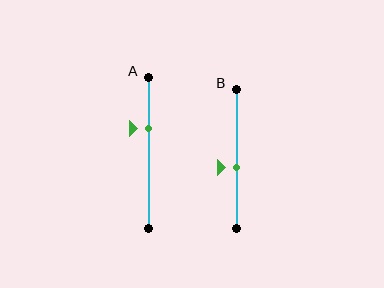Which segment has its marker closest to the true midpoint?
Segment B has its marker closest to the true midpoint.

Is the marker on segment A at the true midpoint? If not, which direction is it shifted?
No, the marker on segment A is shifted upward by about 16% of the segment length.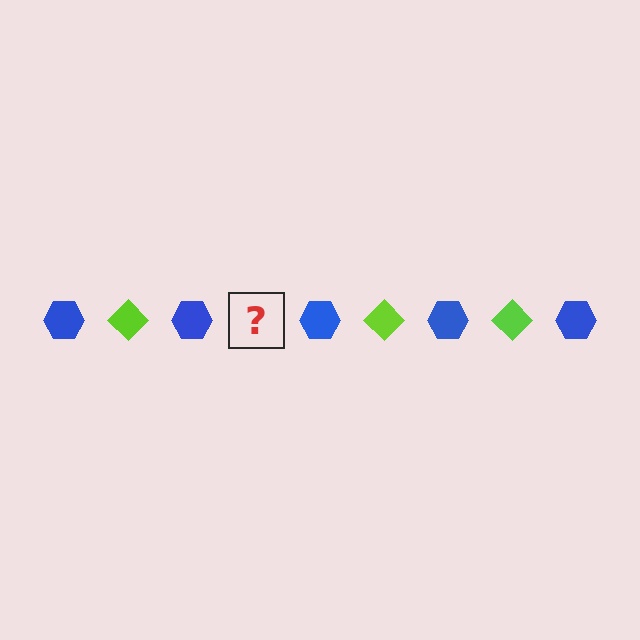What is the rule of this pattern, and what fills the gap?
The rule is that the pattern alternates between blue hexagon and lime diamond. The gap should be filled with a lime diamond.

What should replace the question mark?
The question mark should be replaced with a lime diamond.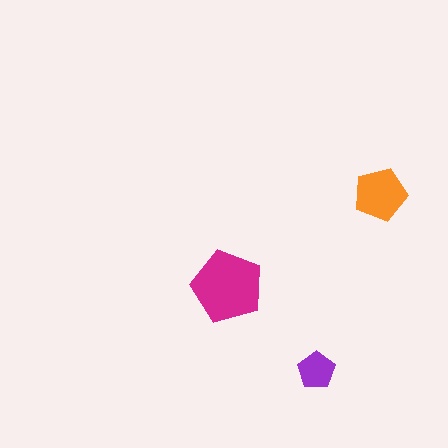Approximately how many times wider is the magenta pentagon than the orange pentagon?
About 1.5 times wider.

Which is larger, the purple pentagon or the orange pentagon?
The orange one.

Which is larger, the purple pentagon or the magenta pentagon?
The magenta one.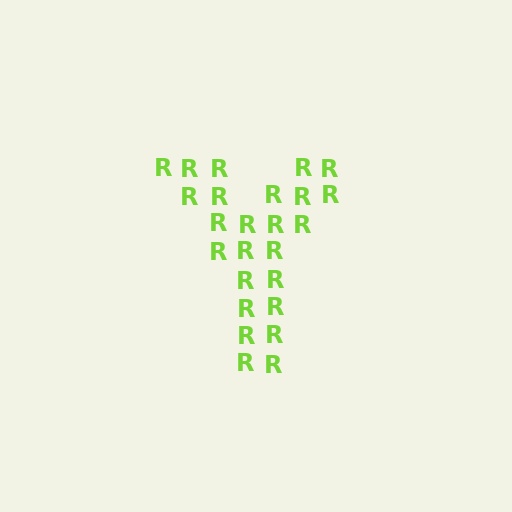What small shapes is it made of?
It is made of small letter R's.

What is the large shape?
The large shape is the letter Y.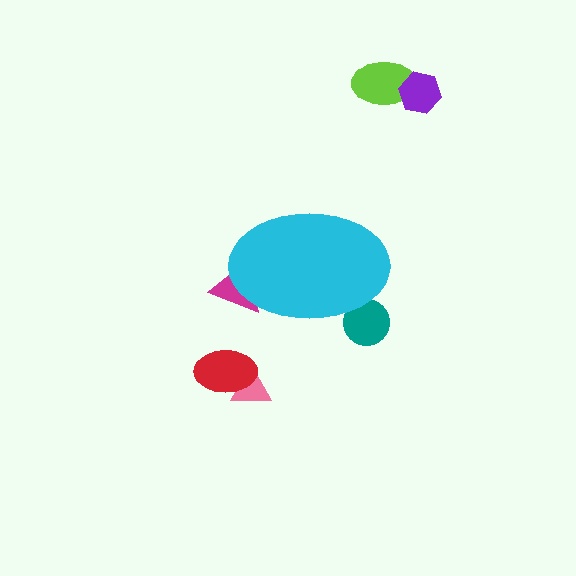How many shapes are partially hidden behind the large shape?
2 shapes are partially hidden.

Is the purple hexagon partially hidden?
No, the purple hexagon is fully visible.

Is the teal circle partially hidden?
Yes, the teal circle is partially hidden behind the cyan ellipse.